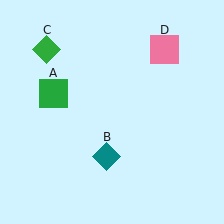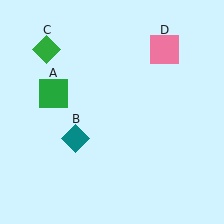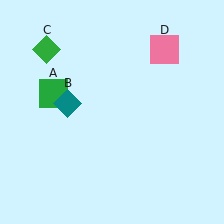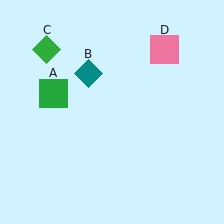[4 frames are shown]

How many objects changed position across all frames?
1 object changed position: teal diamond (object B).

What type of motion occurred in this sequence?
The teal diamond (object B) rotated clockwise around the center of the scene.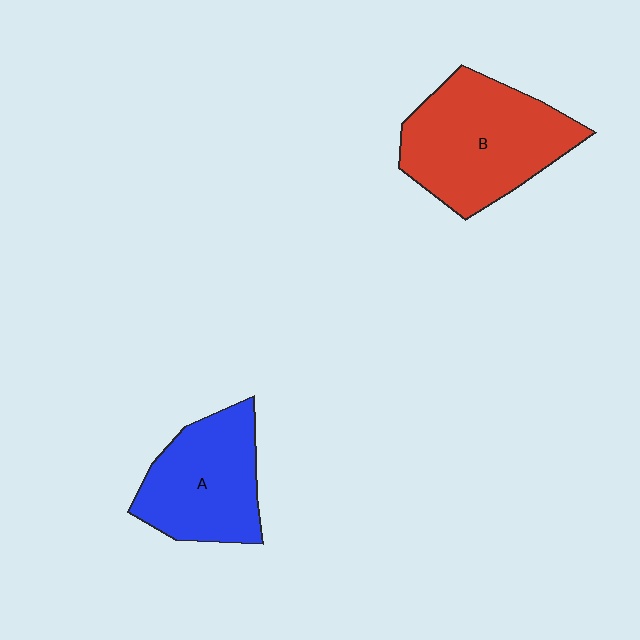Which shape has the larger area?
Shape B (red).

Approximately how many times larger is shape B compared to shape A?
Approximately 1.3 times.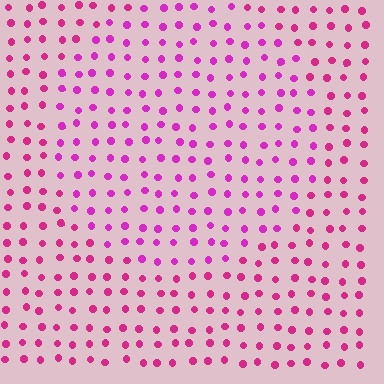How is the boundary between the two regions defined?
The boundary is defined purely by a slight shift in hue (about 21 degrees). Spacing, size, and orientation are identical on both sides.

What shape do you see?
I see a circle.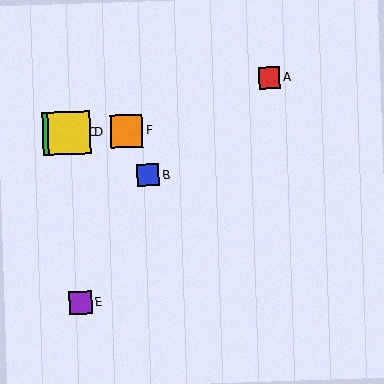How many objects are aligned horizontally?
3 objects (C, D, F) are aligned horizontally.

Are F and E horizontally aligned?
No, F is at y≈131 and E is at y≈302.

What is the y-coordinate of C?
Object C is at y≈133.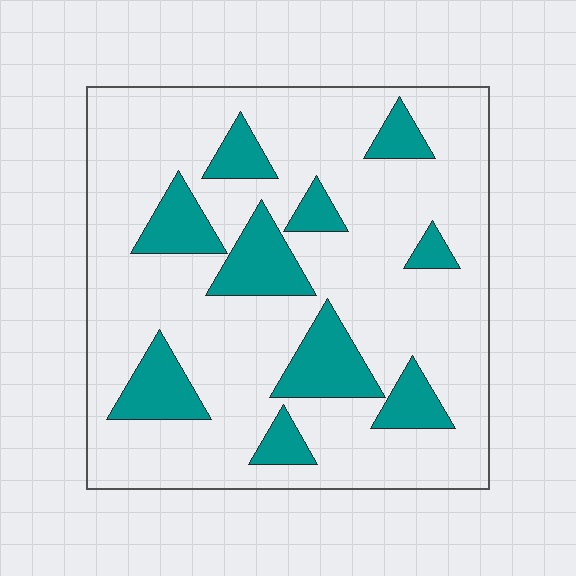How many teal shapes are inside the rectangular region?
10.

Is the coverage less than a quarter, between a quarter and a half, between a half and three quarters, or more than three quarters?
Less than a quarter.